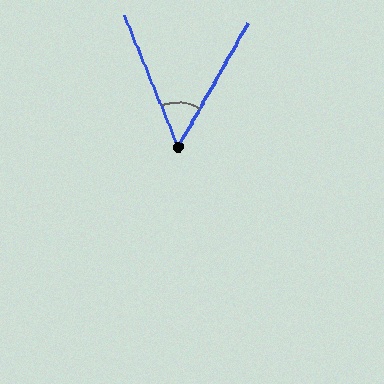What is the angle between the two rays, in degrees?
Approximately 52 degrees.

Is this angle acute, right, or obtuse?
It is acute.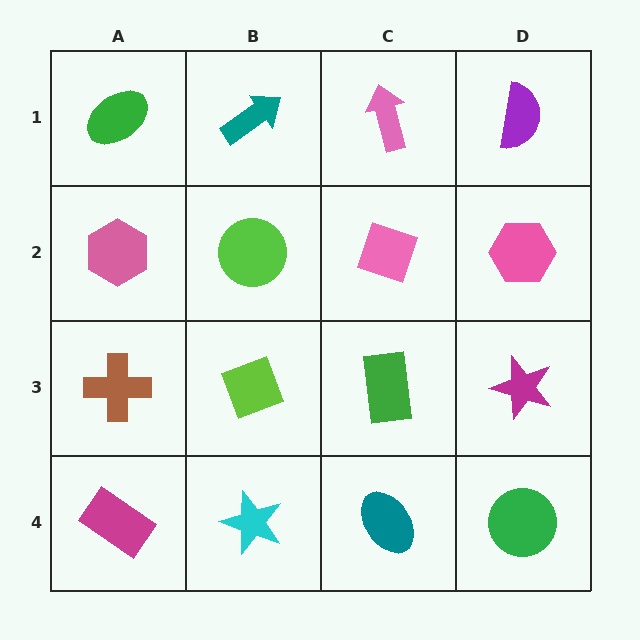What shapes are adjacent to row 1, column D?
A pink hexagon (row 2, column D), a pink arrow (row 1, column C).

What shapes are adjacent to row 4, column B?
A lime diamond (row 3, column B), a magenta rectangle (row 4, column A), a teal ellipse (row 4, column C).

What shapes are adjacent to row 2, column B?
A teal arrow (row 1, column B), a lime diamond (row 3, column B), a pink hexagon (row 2, column A), a pink diamond (row 2, column C).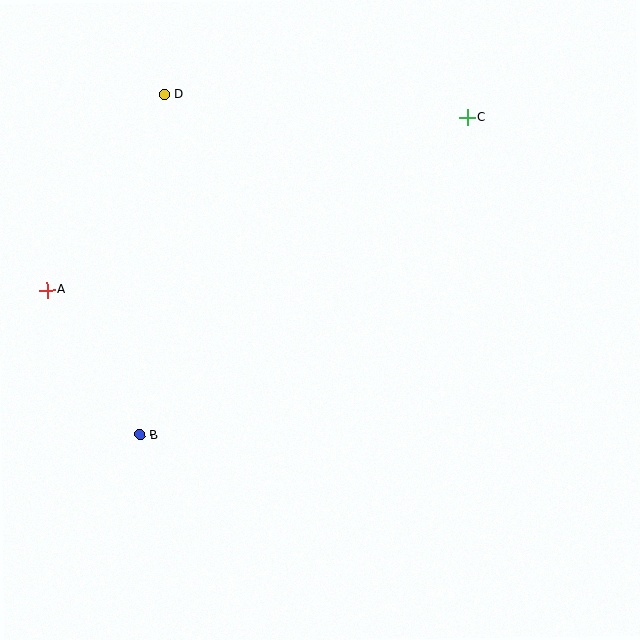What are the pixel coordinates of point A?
Point A is at (47, 290).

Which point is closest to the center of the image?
Point B at (140, 435) is closest to the center.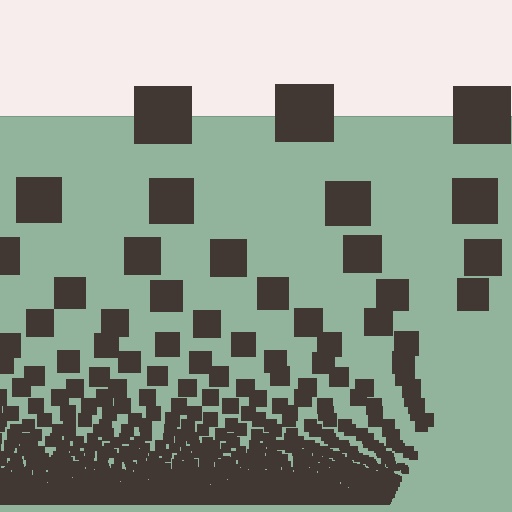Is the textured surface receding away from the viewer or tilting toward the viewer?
The surface appears to tilt toward the viewer. Texture elements get larger and sparser toward the top.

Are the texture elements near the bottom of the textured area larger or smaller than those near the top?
Smaller. The gradient is inverted — elements near the bottom are smaller and denser.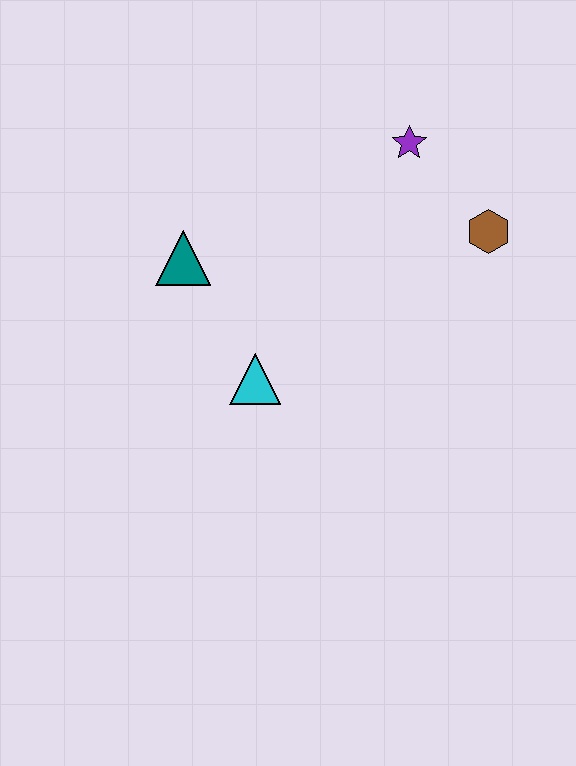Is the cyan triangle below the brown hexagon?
Yes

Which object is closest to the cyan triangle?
The teal triangle is closest to the cyan triangle.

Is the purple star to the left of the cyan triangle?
No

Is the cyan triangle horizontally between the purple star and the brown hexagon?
No